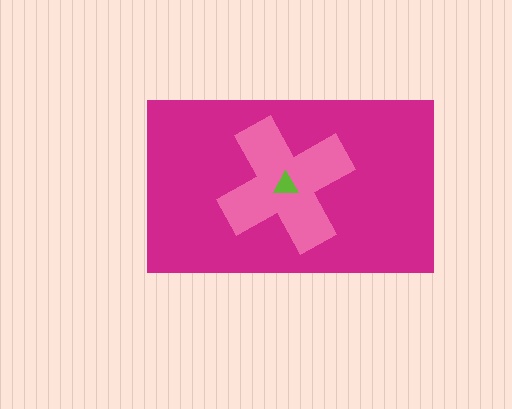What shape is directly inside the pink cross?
The lime triangle.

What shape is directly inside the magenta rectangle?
The pink cross.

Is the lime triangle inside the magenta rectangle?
Yes.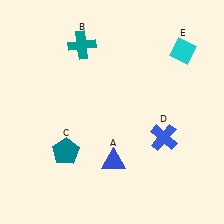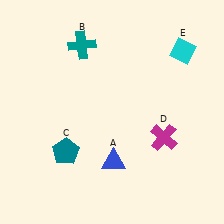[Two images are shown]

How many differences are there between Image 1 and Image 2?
There is 1 difference between the two images.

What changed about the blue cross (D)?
In Image 1, D is blue. In Image 2, it changed to magenta.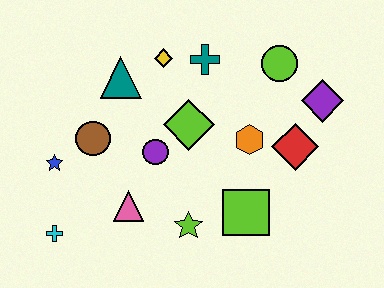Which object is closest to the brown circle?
The blue star is closest to the brown circle.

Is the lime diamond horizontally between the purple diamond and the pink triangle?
Yes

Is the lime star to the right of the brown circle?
Yes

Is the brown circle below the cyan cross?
No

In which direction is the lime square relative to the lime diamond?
The lime square is below the lime diamond.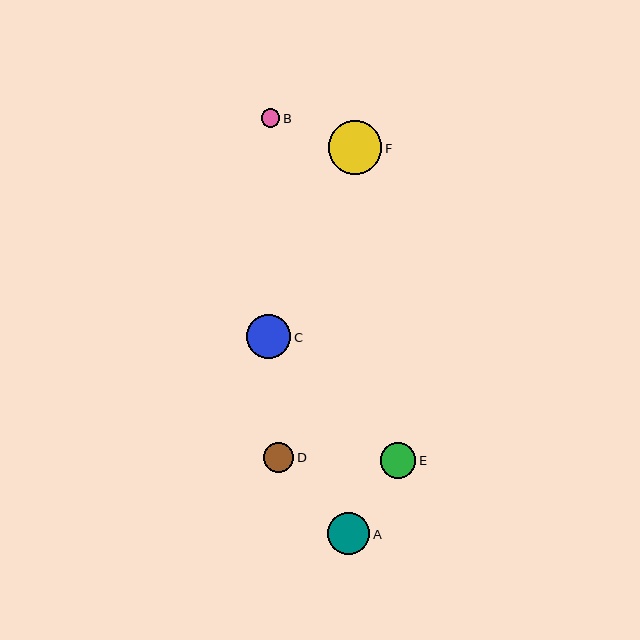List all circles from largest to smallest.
From largest to smallest: F, C, A, E, D, B.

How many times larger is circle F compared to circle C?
Circle F is approximately 1.2 times the size of circle C.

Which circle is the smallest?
Circle B is the smallest with a size of approximately 19 pixels.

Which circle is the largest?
Circle F is the largest with a size of approximately 53 pixels.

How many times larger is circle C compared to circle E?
Circle C is approximately 1.3 times the size of circle E.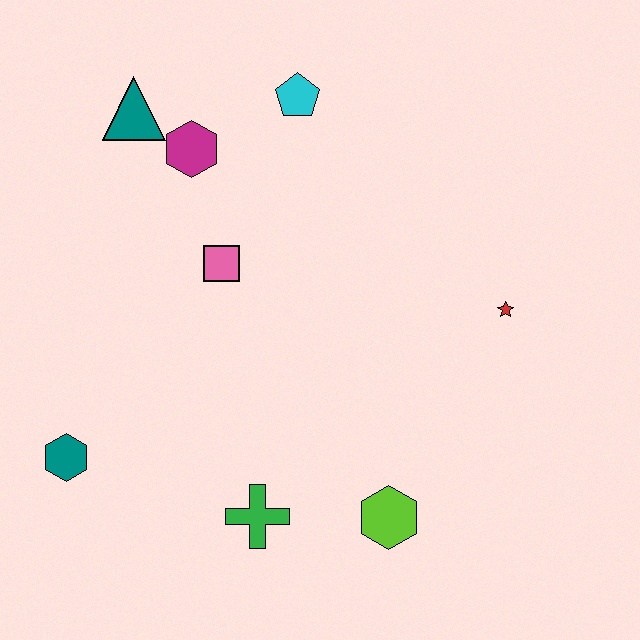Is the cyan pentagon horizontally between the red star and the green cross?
Yes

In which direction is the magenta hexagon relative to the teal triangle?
The magenta hexagon is to the right of the teal triangle.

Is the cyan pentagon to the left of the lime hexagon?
Yes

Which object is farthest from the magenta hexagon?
The lime hexagon is farthest from the magenta hexagon.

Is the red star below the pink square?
Yes